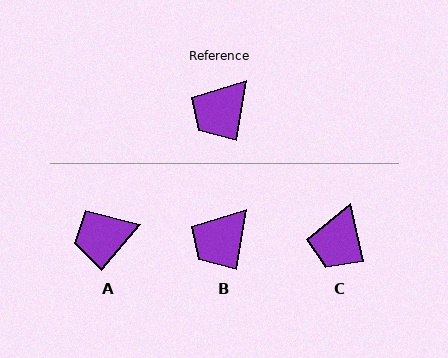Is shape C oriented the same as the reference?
No, it is off by about 22 degrees.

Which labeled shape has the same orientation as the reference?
B.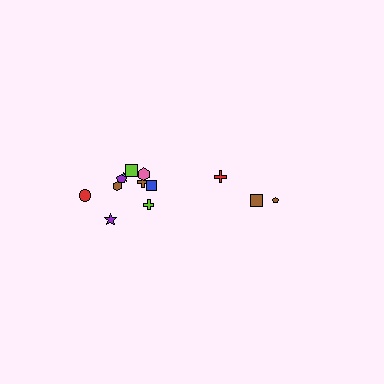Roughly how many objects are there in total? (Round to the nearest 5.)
Roughly 15 objects in total.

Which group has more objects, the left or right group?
The left group.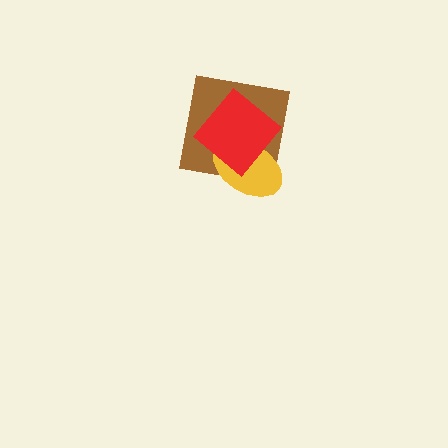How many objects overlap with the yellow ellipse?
2 objects overlap with the yellow ellipse.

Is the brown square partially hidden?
Yes, it is partially covered by another shape.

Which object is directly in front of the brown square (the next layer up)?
The yellow ellipse is directly in front of the brown square.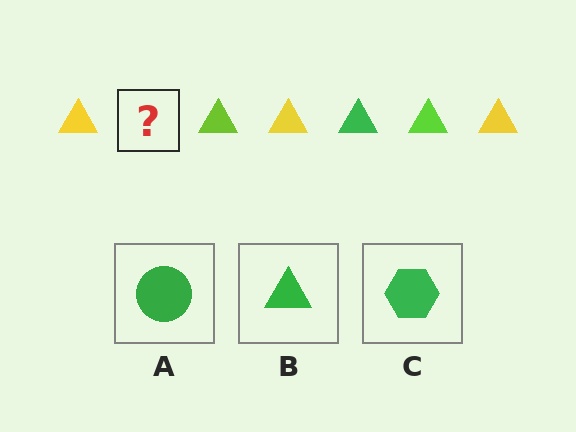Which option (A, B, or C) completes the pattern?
B.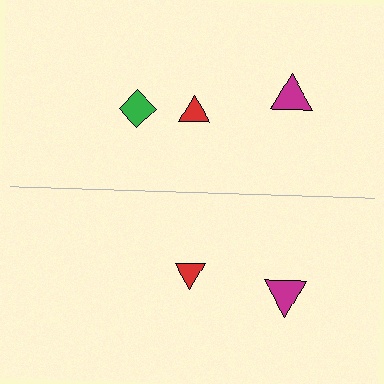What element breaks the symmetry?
A green diamond is missing from the bottom side.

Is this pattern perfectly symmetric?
No, the pattern is not perfectly symmetric. A green diamond is missing from the bottom side.